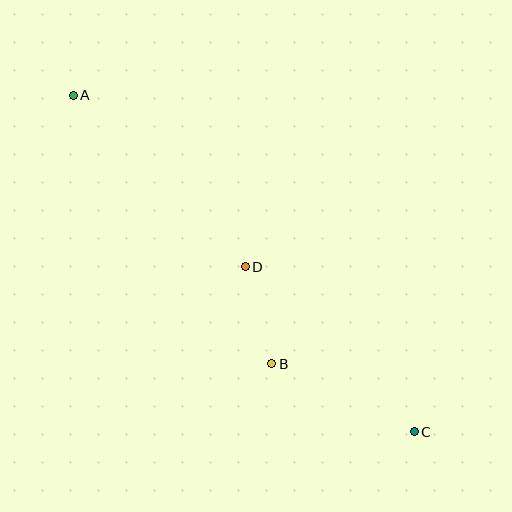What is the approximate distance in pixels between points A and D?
The distance between A and D is approximately 243 pixels.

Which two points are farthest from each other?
Points A and C are farthest from each other.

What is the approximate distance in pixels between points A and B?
The distance between A and B is approximately 334 pixels.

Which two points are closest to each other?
Points B and D are closest to each other.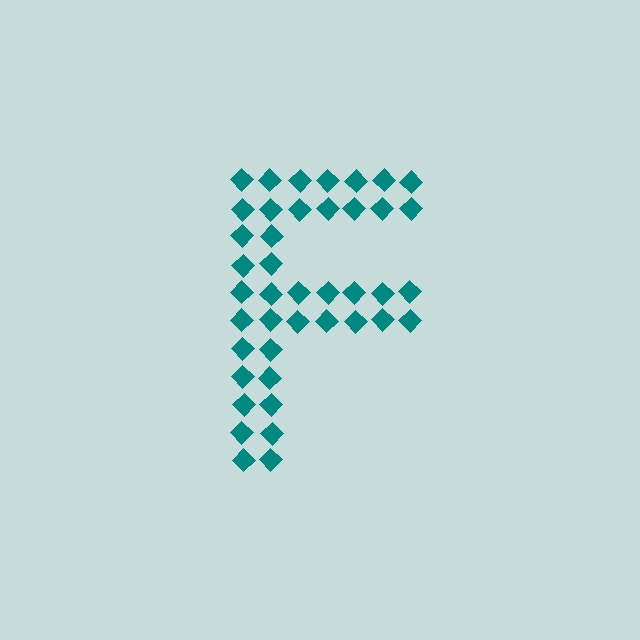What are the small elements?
The small elements are diamonds.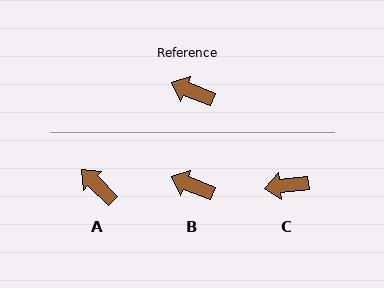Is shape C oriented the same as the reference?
No, it is off by about 29 degrees.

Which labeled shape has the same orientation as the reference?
B.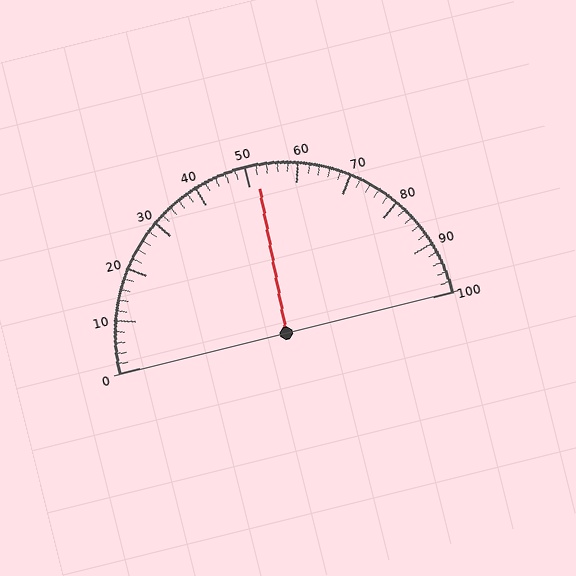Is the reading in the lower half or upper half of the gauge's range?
The reading is in the upper half of the range (0 to 100).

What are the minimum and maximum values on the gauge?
The gauge ranges from 0 to 100.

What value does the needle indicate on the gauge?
The needle indicates approximately 52.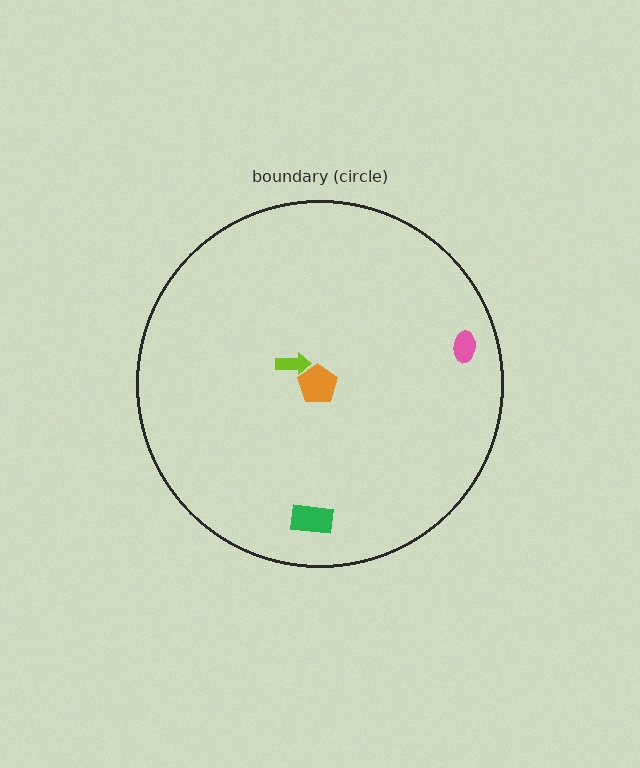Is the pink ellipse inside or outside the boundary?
Inside.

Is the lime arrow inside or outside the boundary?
Inside.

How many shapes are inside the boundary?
4 inside, 0 outside.